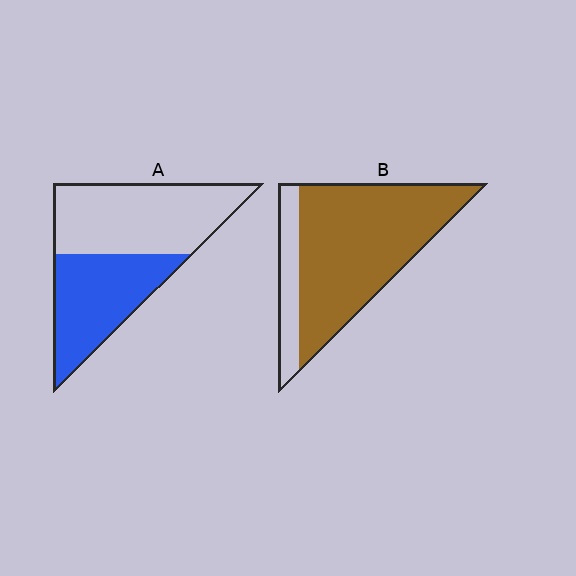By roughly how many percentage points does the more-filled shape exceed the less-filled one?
By roughly 35 percentage points (B over A).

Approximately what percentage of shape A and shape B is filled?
A is approximately 45% and B is approximately 80%.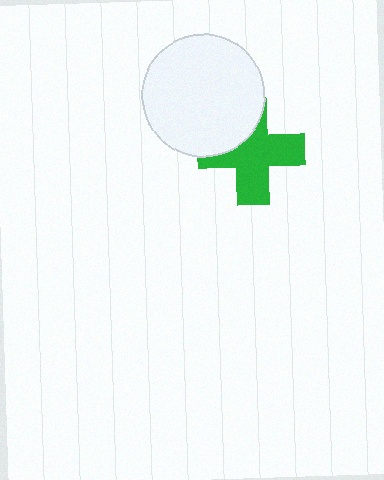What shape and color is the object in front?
The object in front is a white circle.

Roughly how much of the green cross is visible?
Most of it is visible (roughly 69%).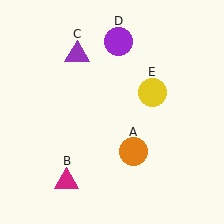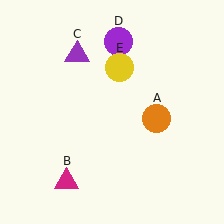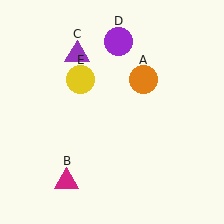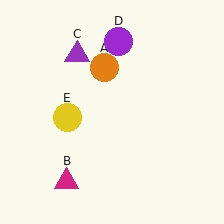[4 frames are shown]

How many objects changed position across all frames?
2 objects changed position: orange circle (object A), yellow circle (object E).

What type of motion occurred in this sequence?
The orange circle (object A), yellow circle (object E) rotated counterclockwise around the center of the scene.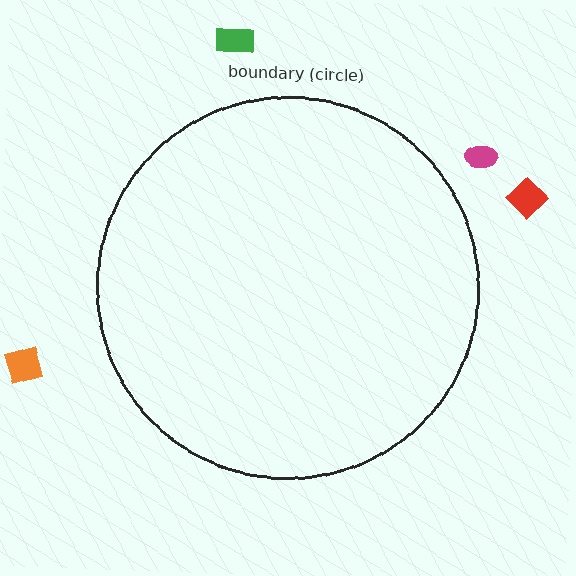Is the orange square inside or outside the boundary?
Outside.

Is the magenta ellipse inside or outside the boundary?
Outside.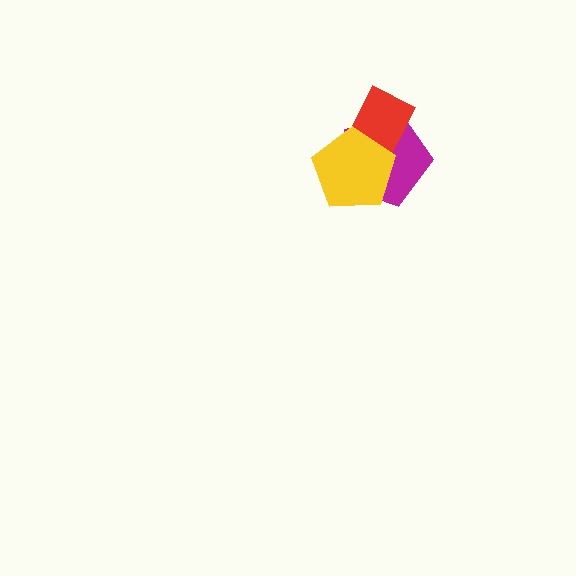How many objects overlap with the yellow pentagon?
2 objects overlap with the yellow pentagon.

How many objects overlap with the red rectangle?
2 objects overlap with the red rectangle.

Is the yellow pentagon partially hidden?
No, no other shape covers it.